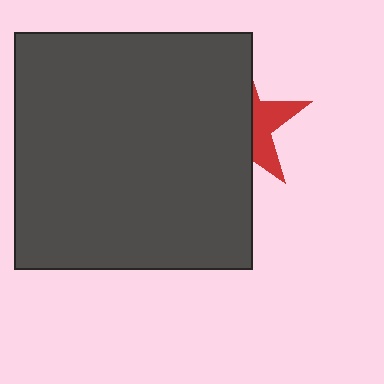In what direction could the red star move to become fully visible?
The red star could move right. That would shift it out from behind the dark gray square entirely.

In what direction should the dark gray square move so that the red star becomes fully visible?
The dark gray square should move left. That is the shortest direction to clear the overlap and leave the red star fully visible.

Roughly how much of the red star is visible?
A small part of it is visible (roughly 34%).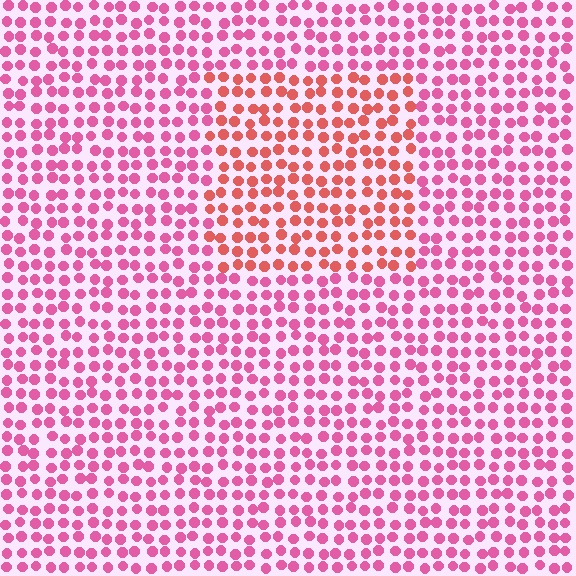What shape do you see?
I see a rectangle.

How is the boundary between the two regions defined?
The boundary is defined purely by a slight shift in hue (about 33 degrees). Spacing, size, and orientation are identical on both sides.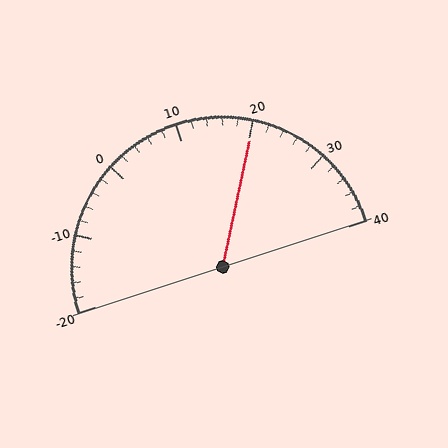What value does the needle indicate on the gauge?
The needle indicates approximately 20.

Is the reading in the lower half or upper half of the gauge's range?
The reading is in the upper half of the range (-20 to 40).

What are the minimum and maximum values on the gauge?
The gauge ranges from -20 to 40.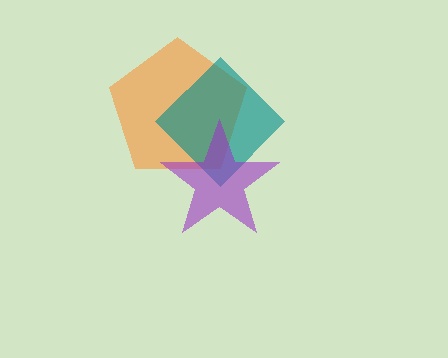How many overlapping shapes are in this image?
There are 3 overlapping shapes in the image.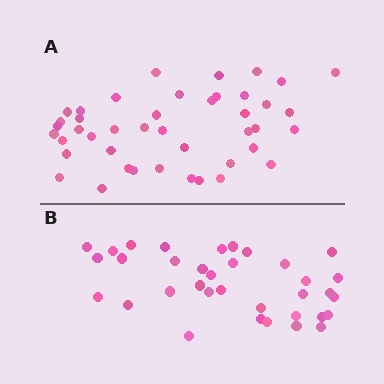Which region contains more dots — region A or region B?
Region A (the top region) has more dots.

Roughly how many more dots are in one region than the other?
Region A has roughly 8 or so more dots than region B.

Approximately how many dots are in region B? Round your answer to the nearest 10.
About 40 dots. (The exact count is 35, which rounds to 40.)